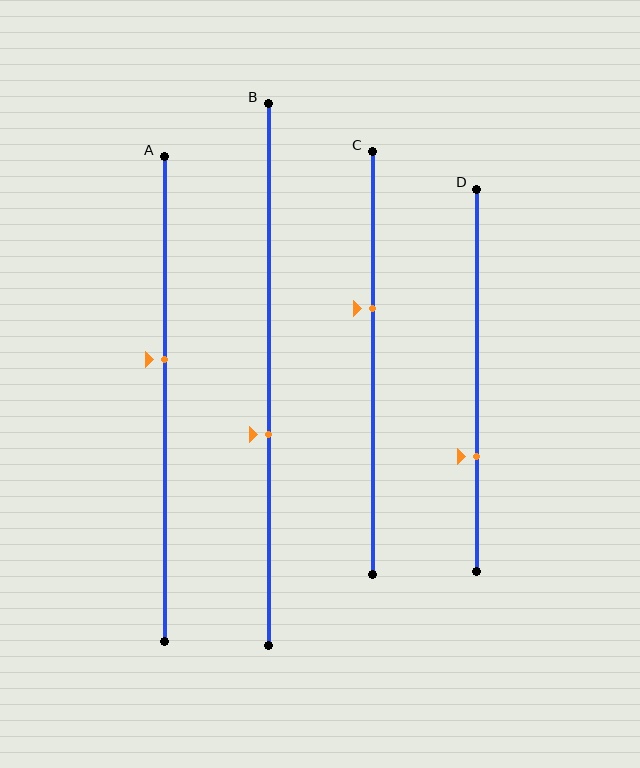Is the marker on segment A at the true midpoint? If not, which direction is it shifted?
No, the marker on segment A is shifted upward by about 8% of the segment length.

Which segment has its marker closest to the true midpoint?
Segment A has its marker closest to the true midpoint.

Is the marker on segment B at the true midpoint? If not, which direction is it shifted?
No, the marker on segment B is shifted downward by about 11% of the segment length.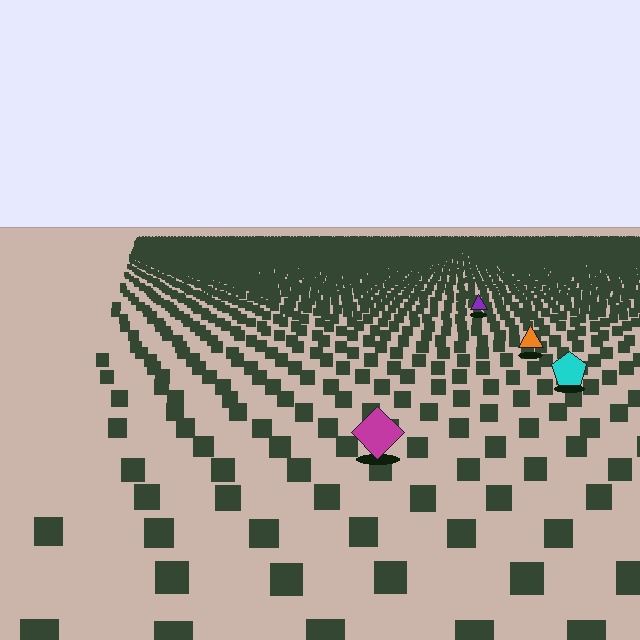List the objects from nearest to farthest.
From nearest to farthest: the magenta diamond, the cyan pentagon, the orange triangle, the purple triangle.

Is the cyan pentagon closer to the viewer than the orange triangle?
Yes. The cyan pentagon is closer — you can tell from the texture gradient: the ground texture is coarser near it.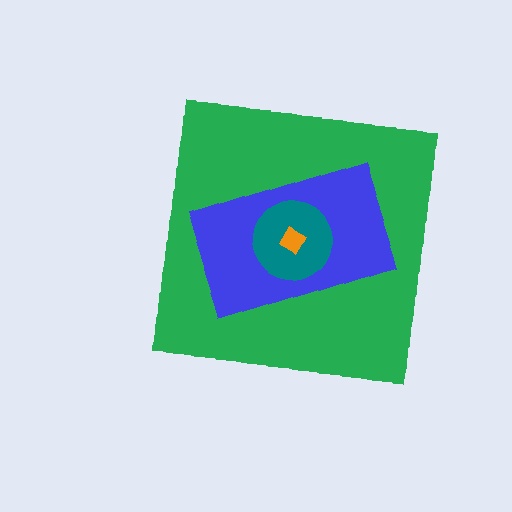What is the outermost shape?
The green square.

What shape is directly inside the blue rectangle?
The teal circle.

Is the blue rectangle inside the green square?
Yes.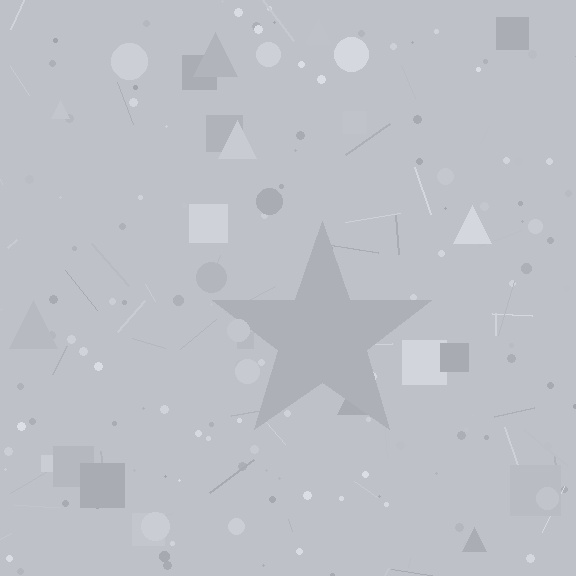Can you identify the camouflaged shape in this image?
The camouflaged shape is a star.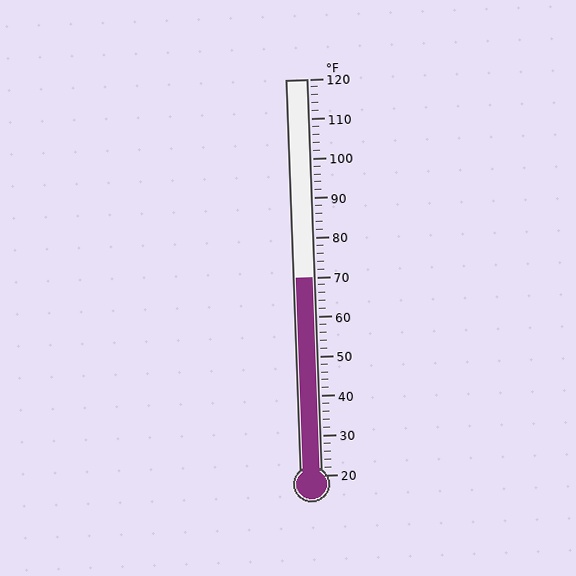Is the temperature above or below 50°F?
The temperature is above 50°F.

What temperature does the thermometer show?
The thermometer shows approximately 70°F.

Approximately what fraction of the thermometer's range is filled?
The thermometer is filled to approximately 50% of its range.